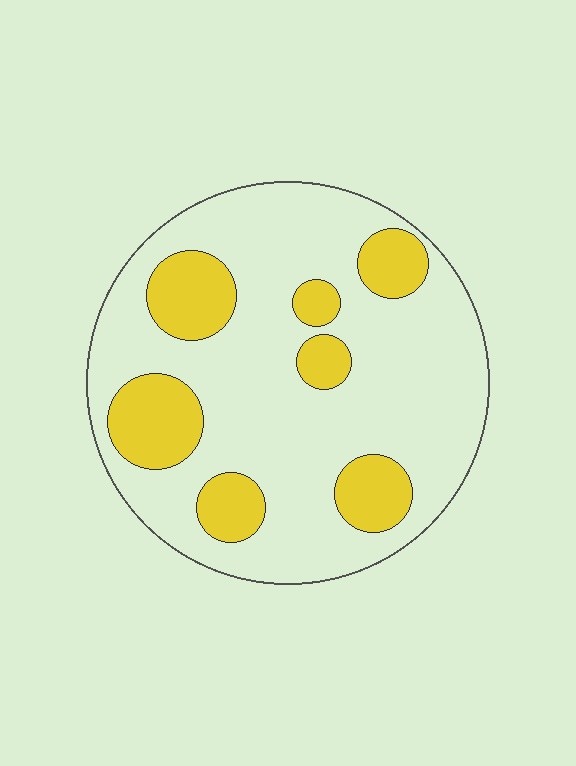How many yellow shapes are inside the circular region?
7.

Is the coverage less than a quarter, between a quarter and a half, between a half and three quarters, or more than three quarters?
Less than a quarter.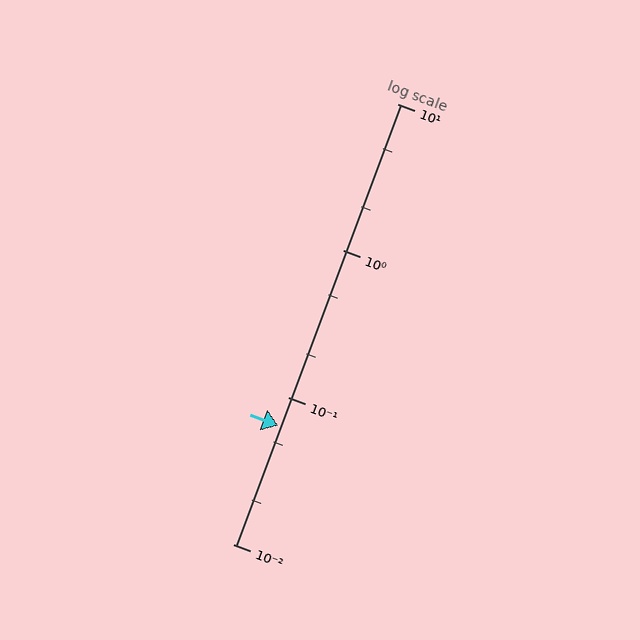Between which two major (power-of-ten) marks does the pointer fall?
The pointer is between 0.01 and 0.1.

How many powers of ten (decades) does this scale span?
The scale spans 3 decades, from 0.01 to 10.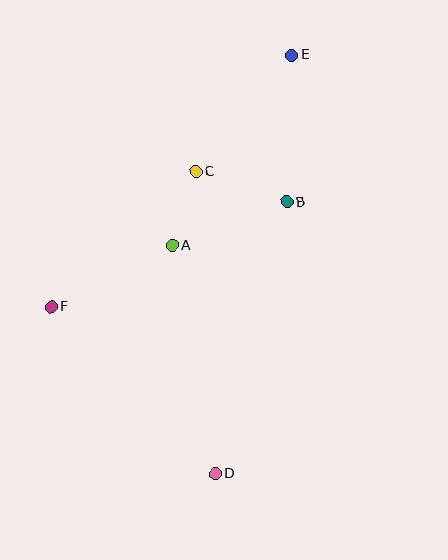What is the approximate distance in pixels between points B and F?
The distance between B and F is approximately 258 pixels.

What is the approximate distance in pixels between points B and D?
The distance between B and D is approximately 281 pixels.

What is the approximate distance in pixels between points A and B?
The distance between A and B is approximately 123 pixels.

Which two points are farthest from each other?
Points D and E are farthest from each other.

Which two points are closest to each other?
Points A and C are closest to each other.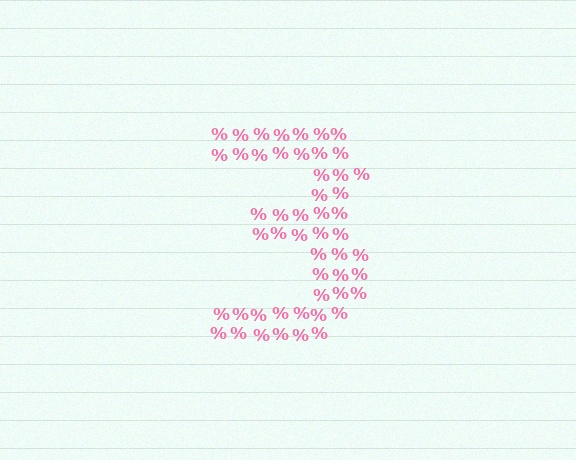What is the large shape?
The large shape is the digit 3.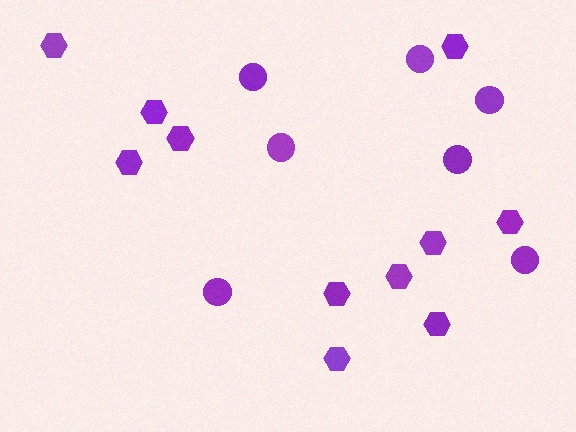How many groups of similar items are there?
There are 2 groups: one group of hexagons (11) and one group of circles (7).